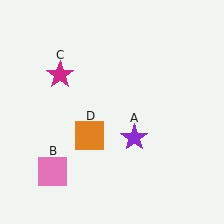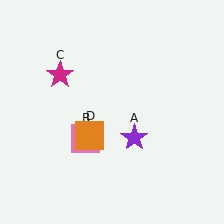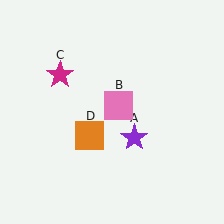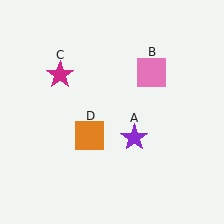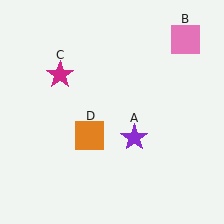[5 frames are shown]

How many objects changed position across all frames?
1 object changed position: pink square (object B).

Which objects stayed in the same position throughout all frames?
Purple star (object A) and magenta star (object C) and orange square (object D) remained stationary.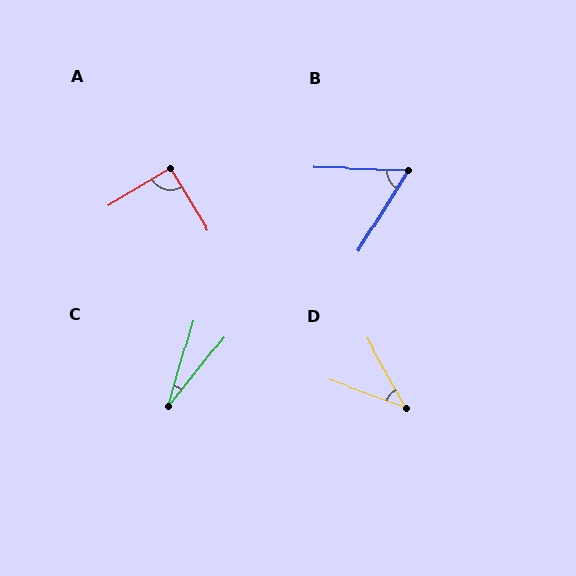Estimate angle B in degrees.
Approximately 60 degrees.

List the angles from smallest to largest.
C (23°), D (41°), B (60°), A (90°).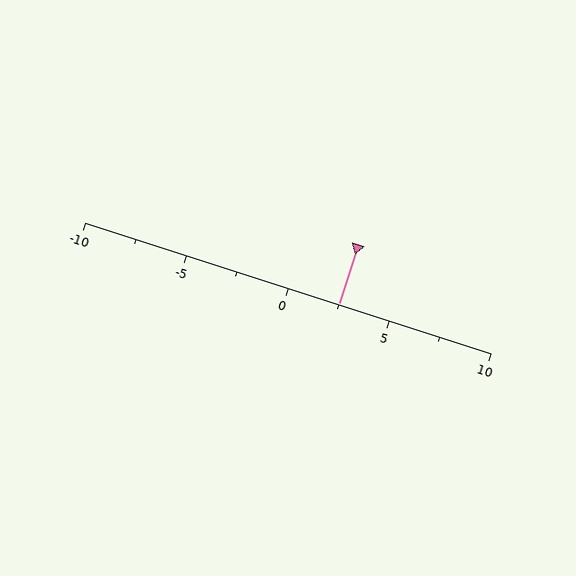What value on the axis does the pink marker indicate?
The marker indicates approximately 2.5.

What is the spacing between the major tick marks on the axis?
The major ticks are spaced 5 apart.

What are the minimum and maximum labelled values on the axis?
The axis runs from -10 to 10.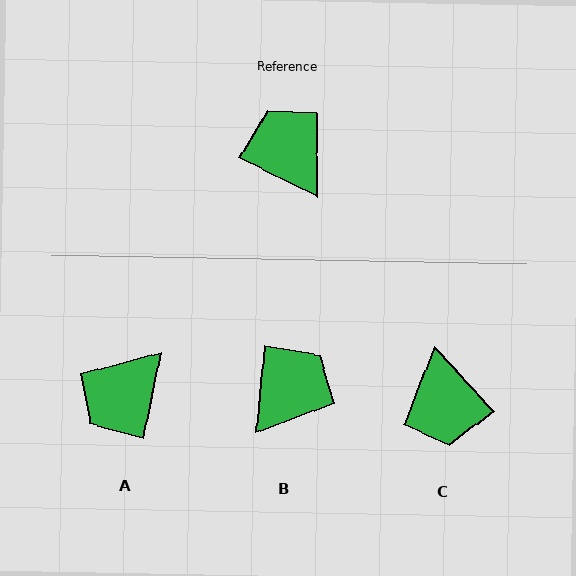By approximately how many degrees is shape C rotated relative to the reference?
Approximately 159 degrees counter-clockwise.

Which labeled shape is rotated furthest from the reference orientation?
C, about 159 degrees away.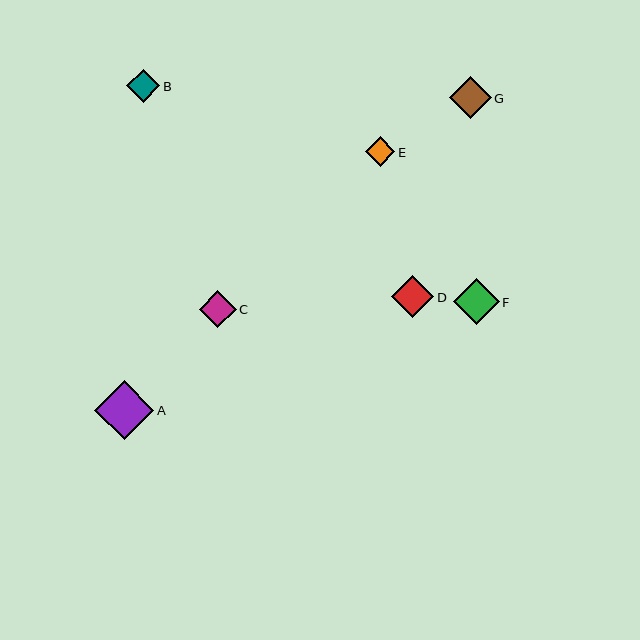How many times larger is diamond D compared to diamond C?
Diamond D is approximately 1.2 times the size of diamond C.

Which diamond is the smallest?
Diamond E is the smallest with a size of approximately 30 pixels.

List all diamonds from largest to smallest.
From largest to smallest: A, F, D, G, C, B, E.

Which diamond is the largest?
Diamond A is the largest with a size of approximately 59 pixels.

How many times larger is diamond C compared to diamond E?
Diamond C is approximately 1.2 times the size of diamond E.